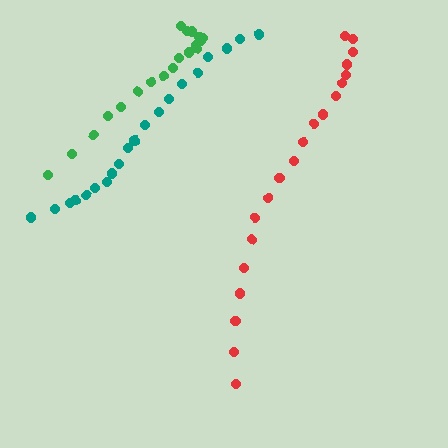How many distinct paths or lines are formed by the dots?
There are 3 distinct paths.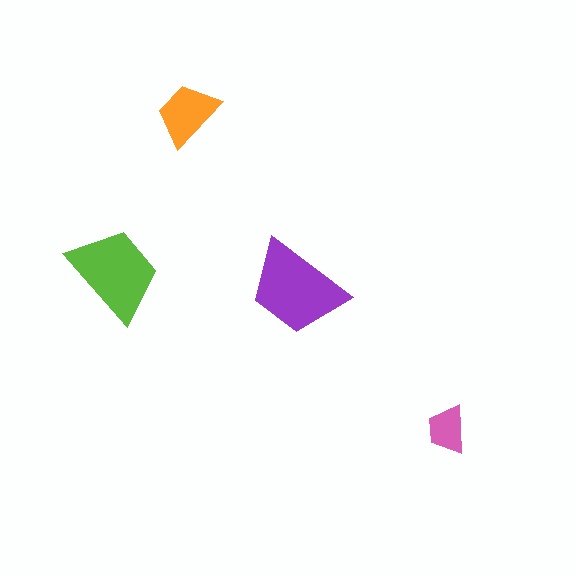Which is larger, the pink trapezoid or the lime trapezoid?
The lime one.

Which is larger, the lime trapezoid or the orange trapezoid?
The lime one.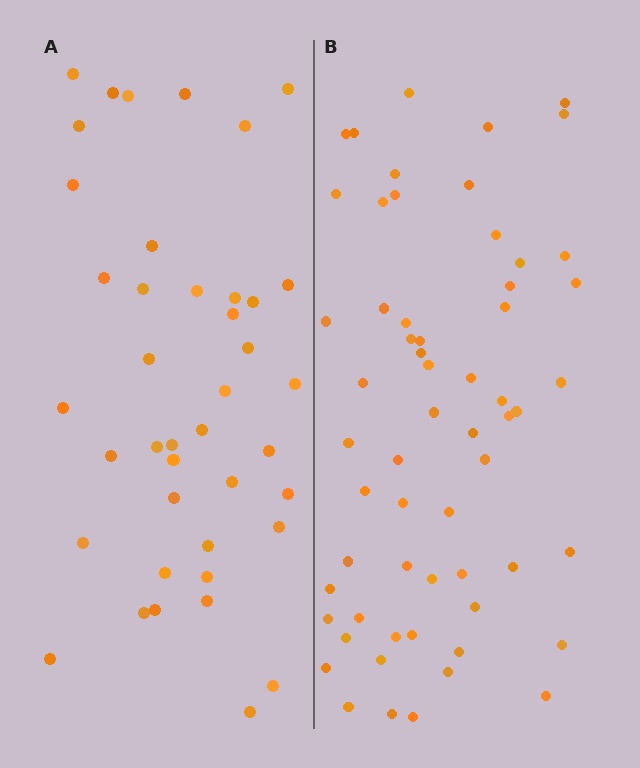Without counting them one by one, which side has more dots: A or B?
Region B (the right region) has more dots.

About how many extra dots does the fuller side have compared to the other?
Region B has approximately 20 more dots than region A.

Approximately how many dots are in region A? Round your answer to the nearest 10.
About 40 dots. (The exact count is 41, which rounds to 40.)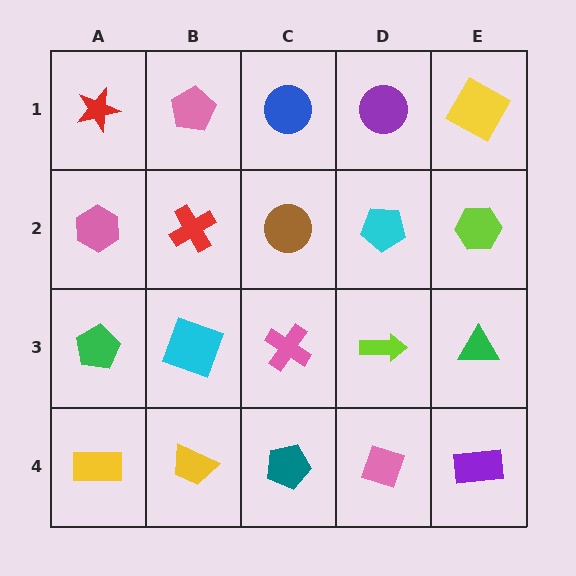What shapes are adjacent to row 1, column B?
A red cross (row 2, column B), a red star (row 1, column A), a blue circle (row 1, column C).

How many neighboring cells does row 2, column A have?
3.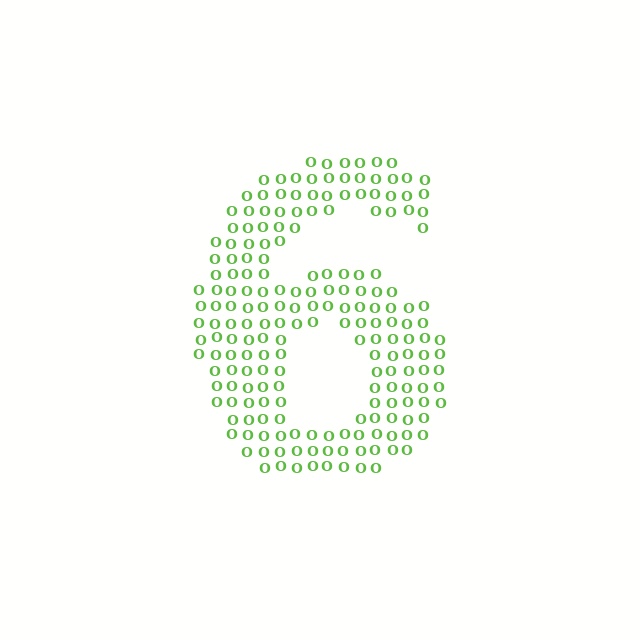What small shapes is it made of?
It is made of small letter O's.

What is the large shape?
The large shape is the digit 6.